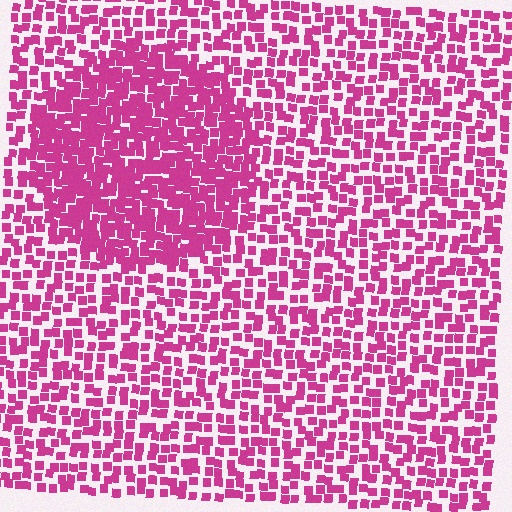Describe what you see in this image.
The image contains small magenta elements arranged at two different densities. A circle-shaped region is visible where the elements are more densely packed than the surrounding area.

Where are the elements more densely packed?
The elements are more densely packed inside the circle boundary.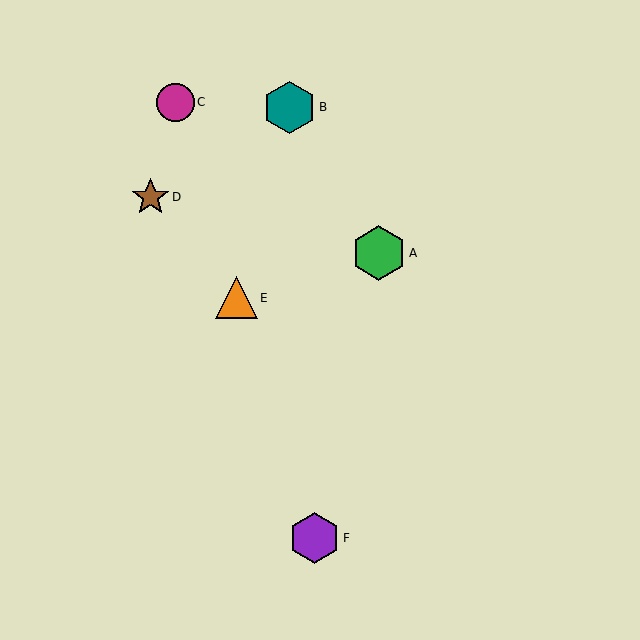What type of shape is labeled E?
Shape E is an orange triangle.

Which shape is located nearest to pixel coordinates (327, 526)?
The purple hexagon (labeled F) at (314, 538) is nearest to that location.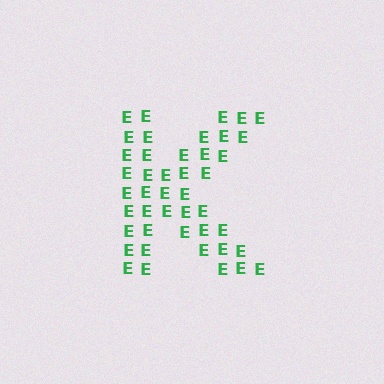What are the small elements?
The small elements are letter E's.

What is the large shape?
The large shape is the letter K.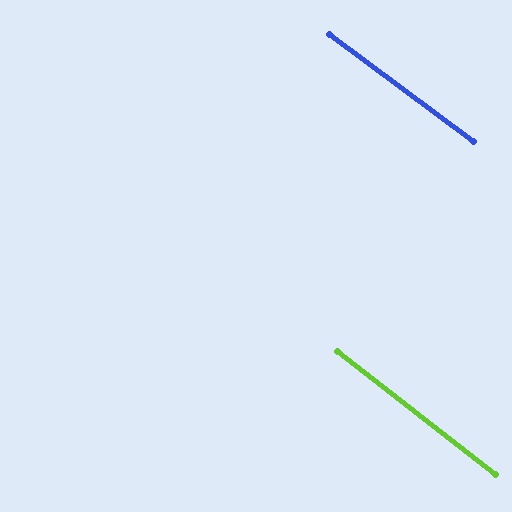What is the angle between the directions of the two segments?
Approximately 1 degree.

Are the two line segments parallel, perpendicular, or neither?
Parallel — their directions differ by only 1.2°.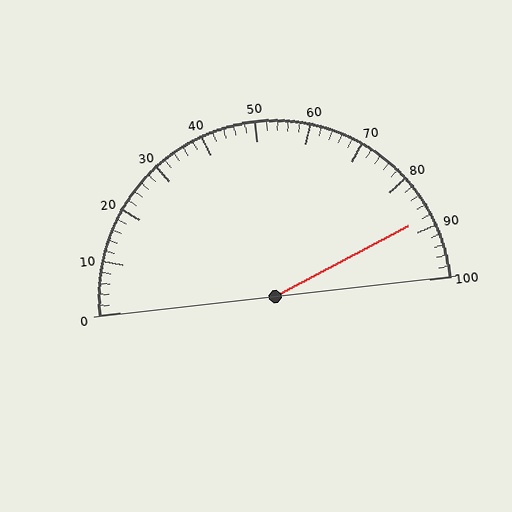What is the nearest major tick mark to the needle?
The nearest major tick mark is 90.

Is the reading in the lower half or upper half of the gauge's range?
The reading is in the upper half of the range (0 to 100).